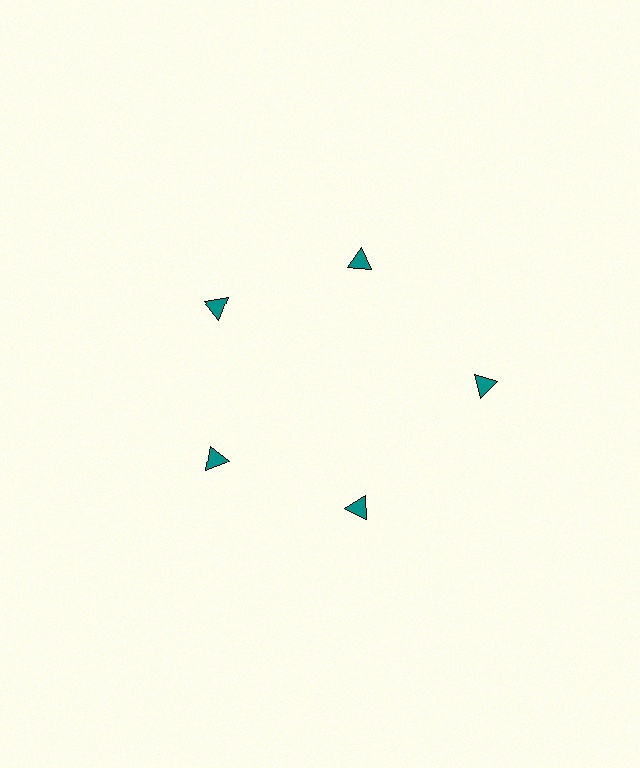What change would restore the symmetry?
The symmetry would be restored by moving it inward, back onto the ring so that all 5 triangles sit at equal angles and equal distance from the center.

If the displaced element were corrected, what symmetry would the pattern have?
It would have 5-fold rotational symmetry — the pattern would map onto itself every 72 degrees.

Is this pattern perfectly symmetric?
No. The 5 teal triangles are arranged in a ring, but one element near the 3 o'clock position is pushed outward from the center, breaking the 5-fold rotational symmetry.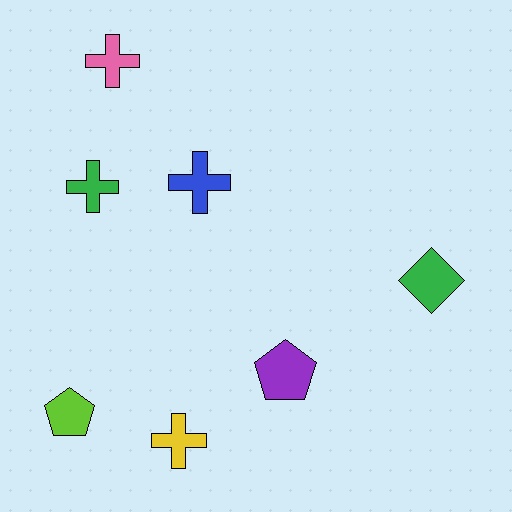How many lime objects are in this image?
There is 1 lime object.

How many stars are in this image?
There are no stars.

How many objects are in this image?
There are 7 objects.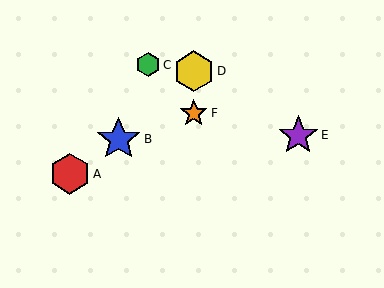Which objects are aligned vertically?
Objects D, F are aligned vertically.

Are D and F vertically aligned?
Yes, both are at x≈194.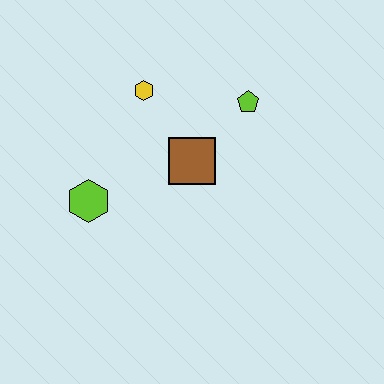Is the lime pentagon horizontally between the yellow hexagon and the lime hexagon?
No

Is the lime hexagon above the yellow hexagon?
No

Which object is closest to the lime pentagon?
The brown square is closest to the lime pentagon.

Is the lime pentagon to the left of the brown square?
No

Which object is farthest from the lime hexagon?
The lime pentagon is farthest from the lime hexagon.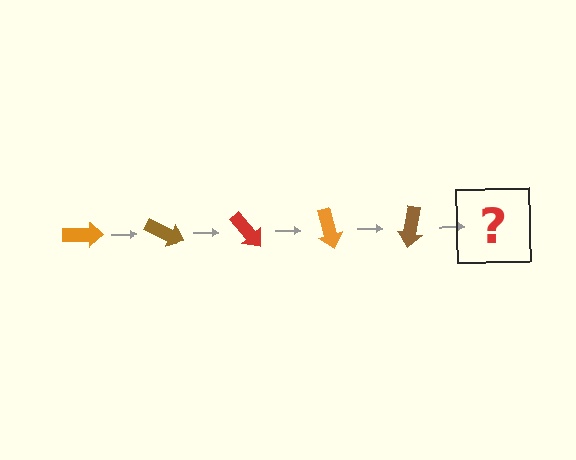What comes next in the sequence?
The next element should be a red arrow, rotated 125 degrees from the start.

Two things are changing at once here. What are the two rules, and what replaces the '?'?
The two rules are that it rotates 25 degrees each step and the color cycles through orange, brown, and red. The '?' should be a red arrow, rotated 125 degrees from the start.